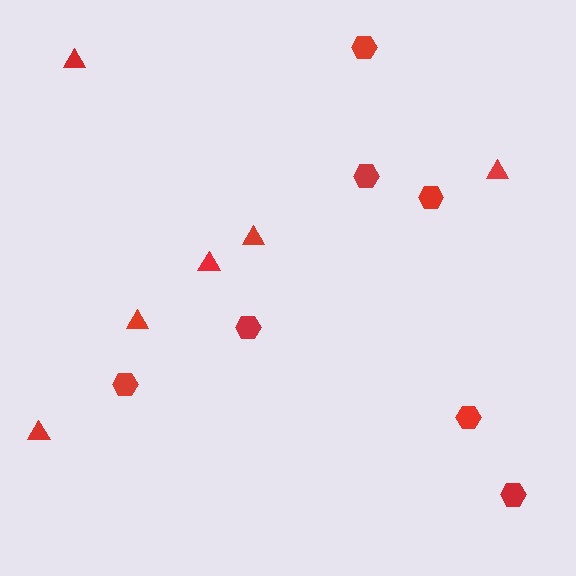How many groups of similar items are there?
There are 2 groups: one group of hexagons (7) and one group of triangles (6).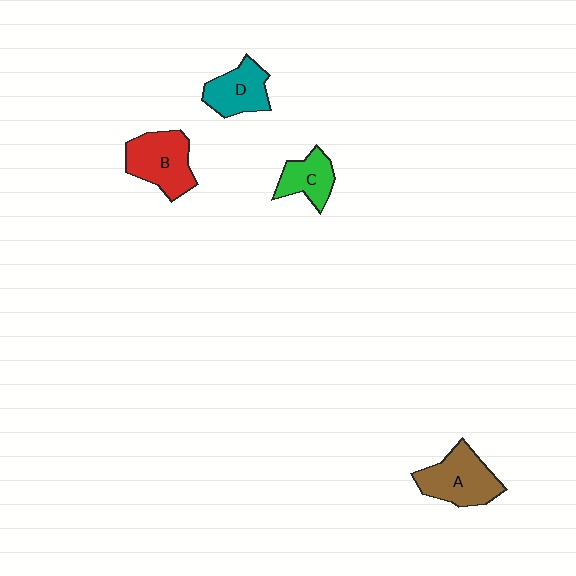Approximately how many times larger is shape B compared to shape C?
Approximately 1.5 times.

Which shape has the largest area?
Shape A (brown).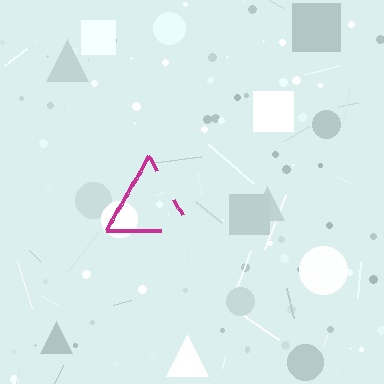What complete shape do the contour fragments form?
The contour fragments form a triangle.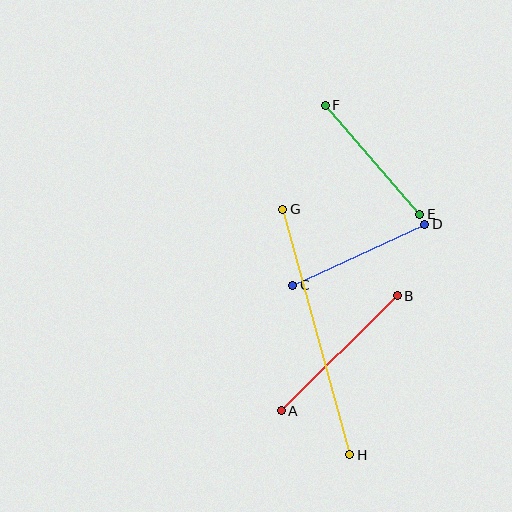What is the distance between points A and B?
The distance is approximately 163 pixels.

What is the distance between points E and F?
The distance is approximately 144 pixels.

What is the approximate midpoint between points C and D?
The midpoint is at approximately (359, 255) pixels.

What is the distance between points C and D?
The distance is approximately 145 pixels.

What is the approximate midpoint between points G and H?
The midpoint is at approximately (316, 332) pixels.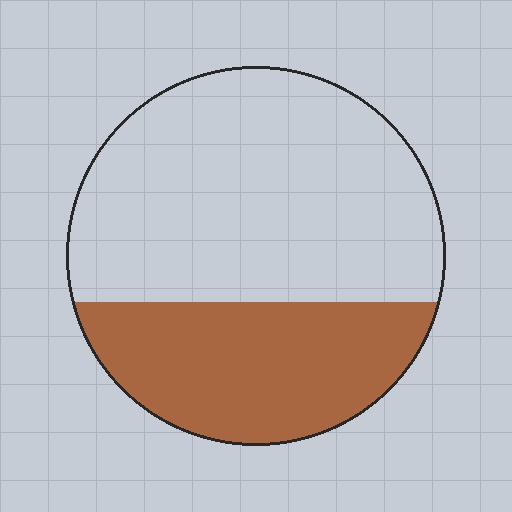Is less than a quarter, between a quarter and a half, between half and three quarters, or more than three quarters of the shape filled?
Between a quarter and a half.